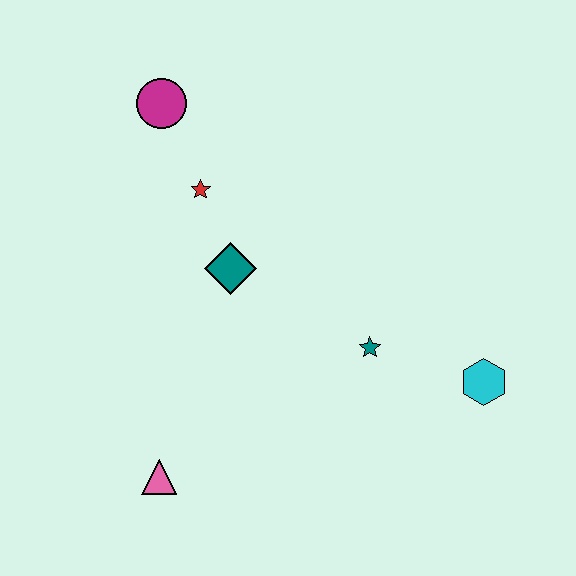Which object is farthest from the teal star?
The magenta circle is farthest from the teal star.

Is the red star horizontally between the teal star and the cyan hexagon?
No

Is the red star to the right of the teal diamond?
No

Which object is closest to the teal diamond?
The red star is closest to the teal diamond.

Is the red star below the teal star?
No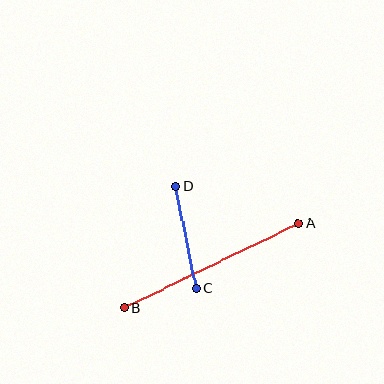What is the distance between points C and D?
The distance is approximately 104 pixels.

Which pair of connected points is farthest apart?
Points A and B are farthest apart.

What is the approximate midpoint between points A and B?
The midpoint is at approximately (211, 266) pixels.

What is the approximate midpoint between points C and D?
The midpoint is at approximately (186, 237) pixels.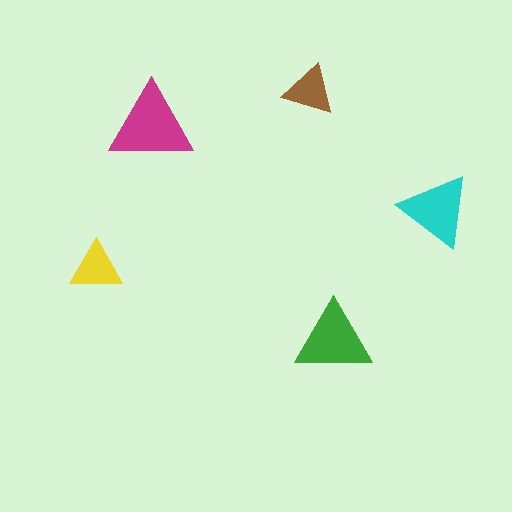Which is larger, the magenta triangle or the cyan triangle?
The magenta one.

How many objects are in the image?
There are 5 objects in the image.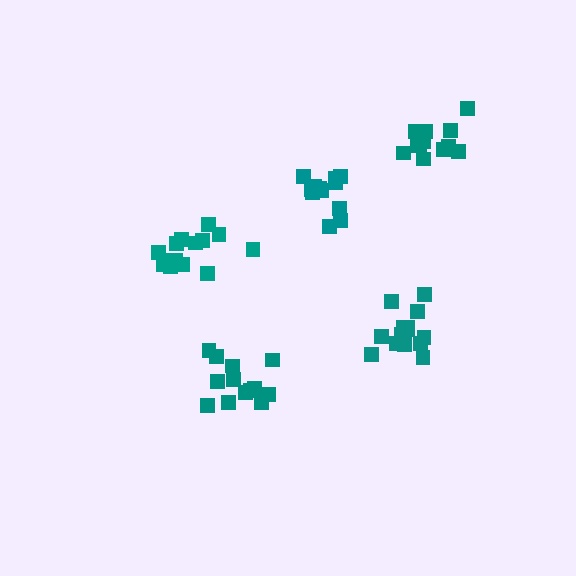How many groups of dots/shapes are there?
There are 5 groups.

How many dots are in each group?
Group 1: 13 dots, Group 2: 14 dots, Group 3: 14 dots, Group 4: 13 dots, Group 5: 15 dots (69 total).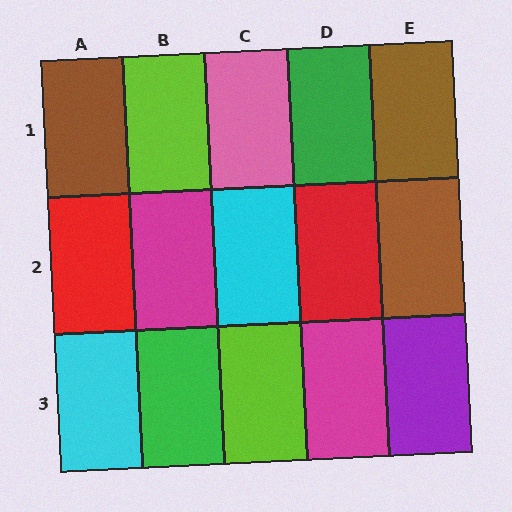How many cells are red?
2 cells are red.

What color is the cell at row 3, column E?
Purple.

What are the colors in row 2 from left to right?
Red, magenta, cyan, red, brown.